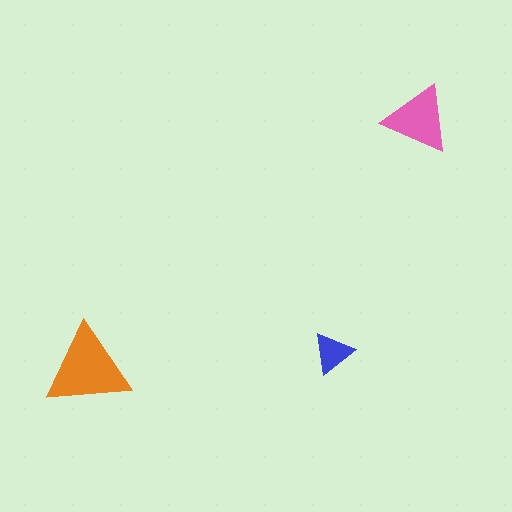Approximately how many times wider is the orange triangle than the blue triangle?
About 2 times wider.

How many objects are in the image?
There are 3 objects in the image.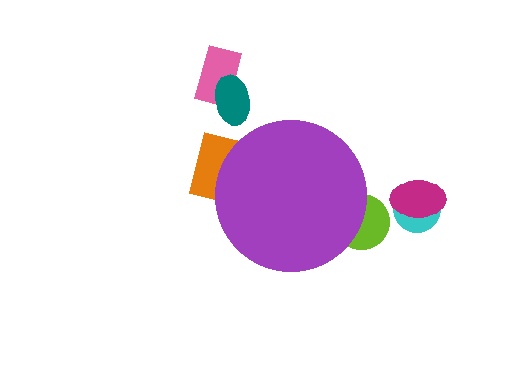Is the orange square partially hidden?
Yes, the orange square is partially hidden behind the purple circle.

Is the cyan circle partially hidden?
No, the cyan circle is fully visible.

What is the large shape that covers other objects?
A purple circle.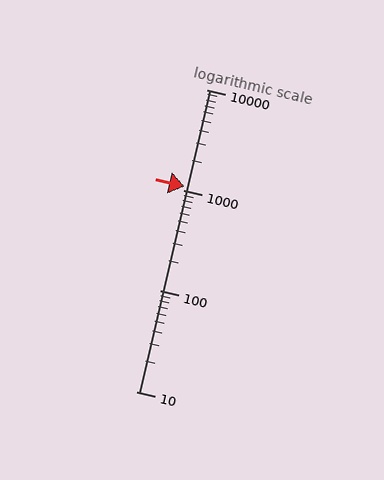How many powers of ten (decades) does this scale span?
The scale spans 3 decades, from 10 to 10000.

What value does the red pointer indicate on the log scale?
The pointer indicates approximately 1100.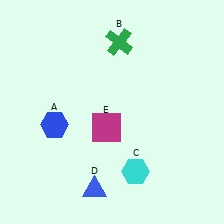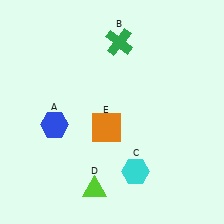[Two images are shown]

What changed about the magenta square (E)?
In Image 1, E is magenta. In Image 2, it changed to orange.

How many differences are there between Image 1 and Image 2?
There are 2 differences between the two images.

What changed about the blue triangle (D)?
In Image 1, D is blue. In Image 2, it changed to lime.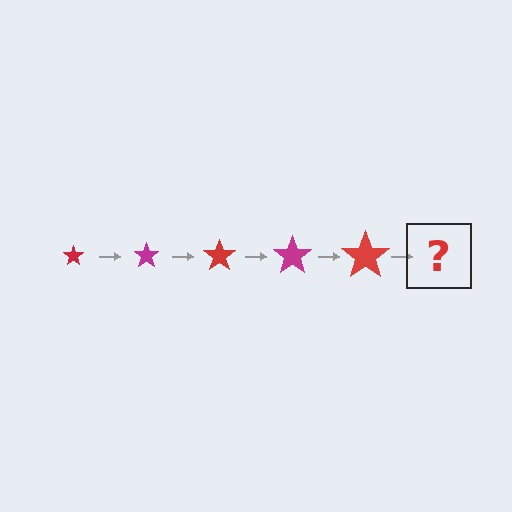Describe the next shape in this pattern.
It should be a magenta star, larger than the previous one.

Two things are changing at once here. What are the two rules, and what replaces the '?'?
The two rules are that the star grows larger each step and the color cycles through red and magenta. The '?' should be a magenta star, larger than the previous one.